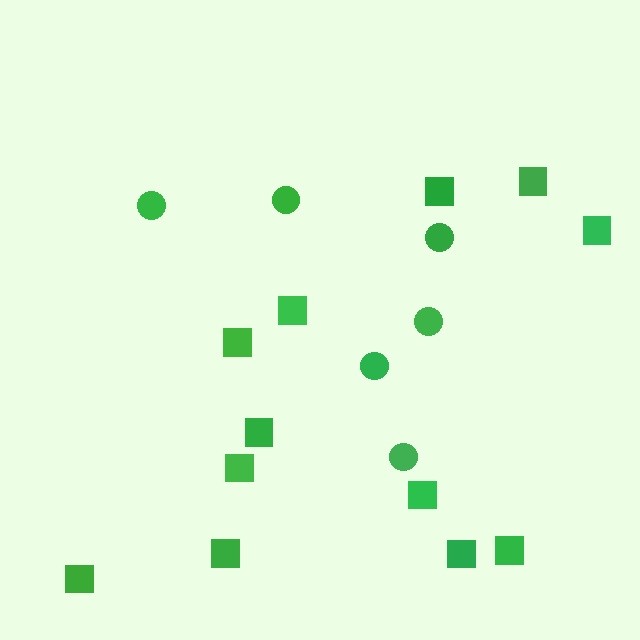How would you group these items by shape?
There are 2 groups: one group of squares (12) and one group of circles (6).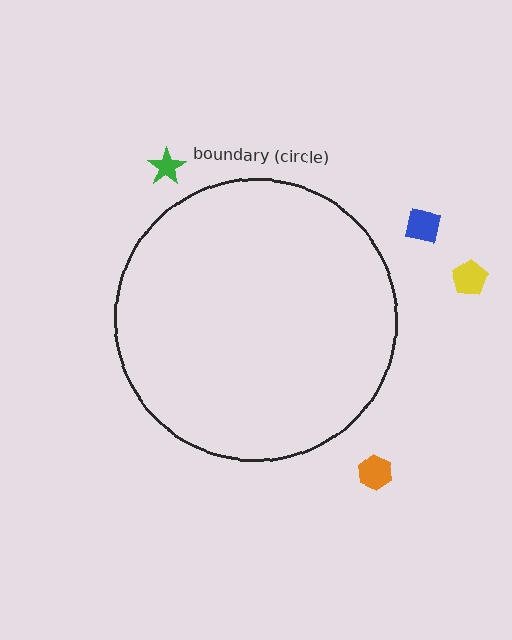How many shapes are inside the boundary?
0 inside, 4 outside.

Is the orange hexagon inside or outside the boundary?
Outside.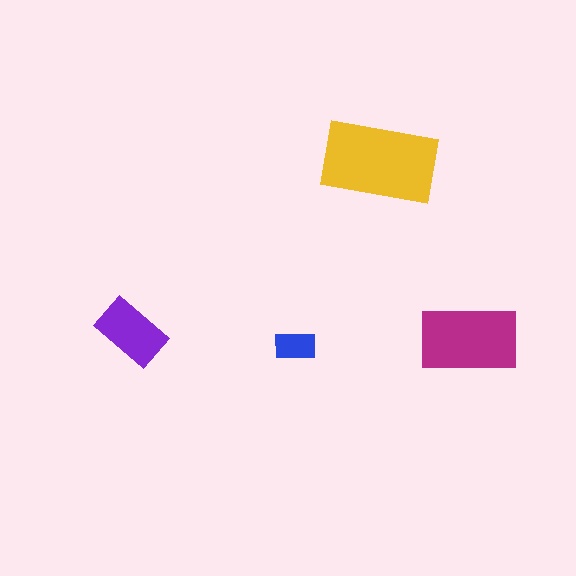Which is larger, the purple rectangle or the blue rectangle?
The purple one.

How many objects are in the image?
There are 4 objects in the image.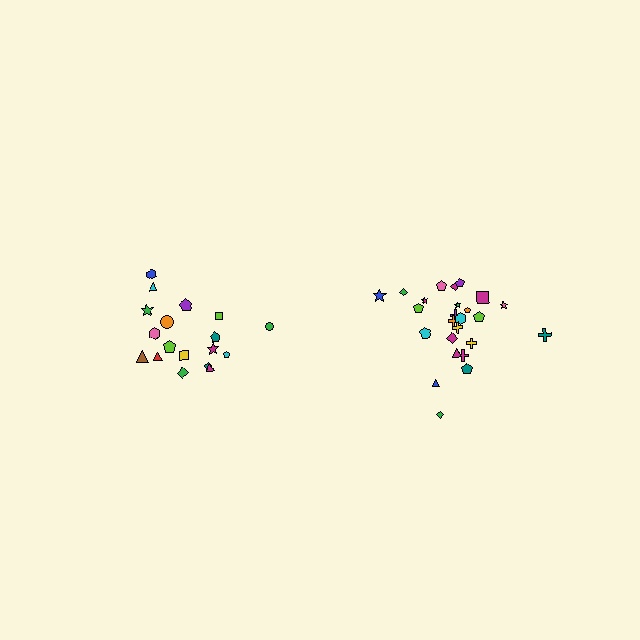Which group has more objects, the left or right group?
The right group.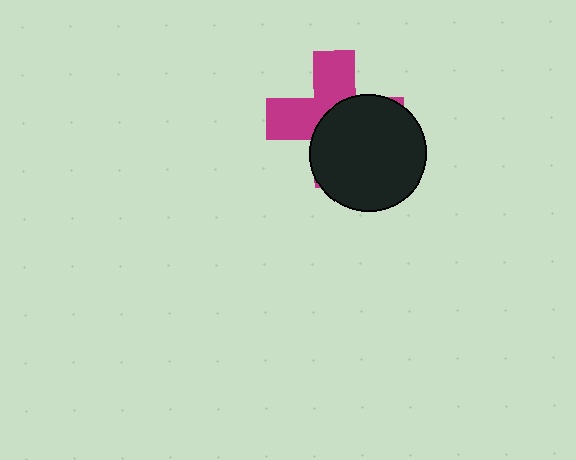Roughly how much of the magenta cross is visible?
About half of it is visible (roughly 46%).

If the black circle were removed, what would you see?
You would see the complete magenta cross.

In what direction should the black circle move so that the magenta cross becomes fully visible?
The black circle should move toward the lower-right. That is the shortest direction to clear the overlap and leave the magenta cross fully visible.